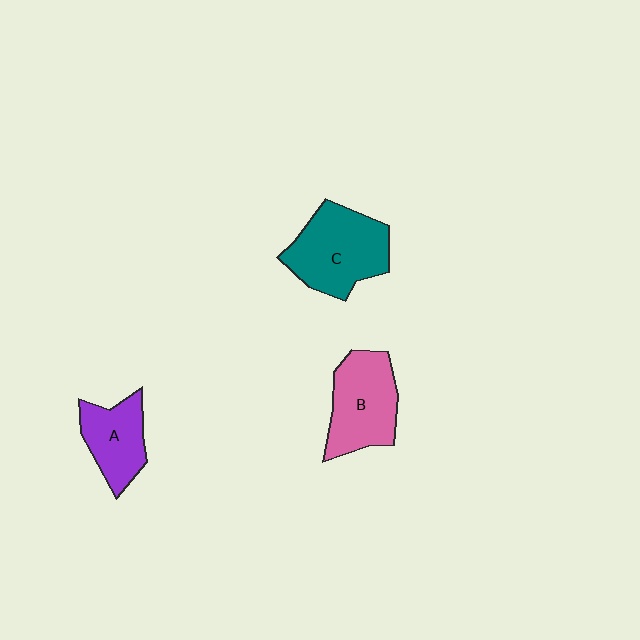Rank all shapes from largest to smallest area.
From largest to smallest: C (teal), B (pink), A (purple).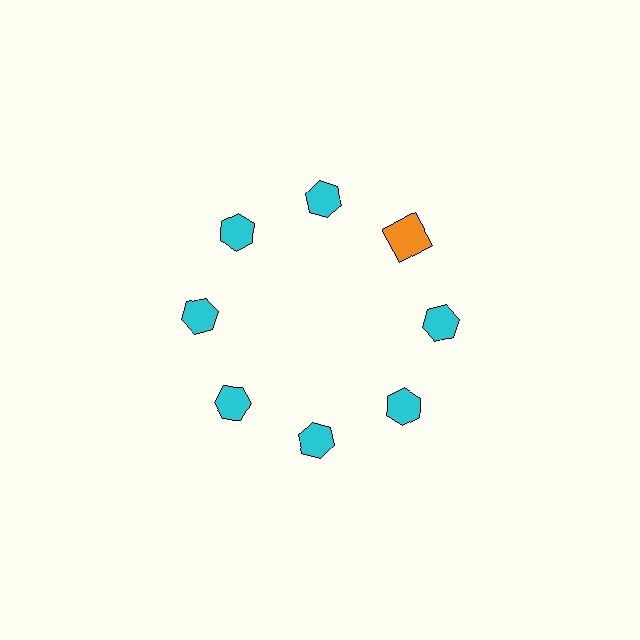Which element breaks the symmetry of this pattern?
The orange square at roughly the 2 o'clock position breaks the symmetry. All other shapes are cyan hexagons.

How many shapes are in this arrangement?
There are 8 shapes arranged in a ring pattern.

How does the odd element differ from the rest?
It differs in both color (orange instead of cyan) and shape (square instead of hexagon).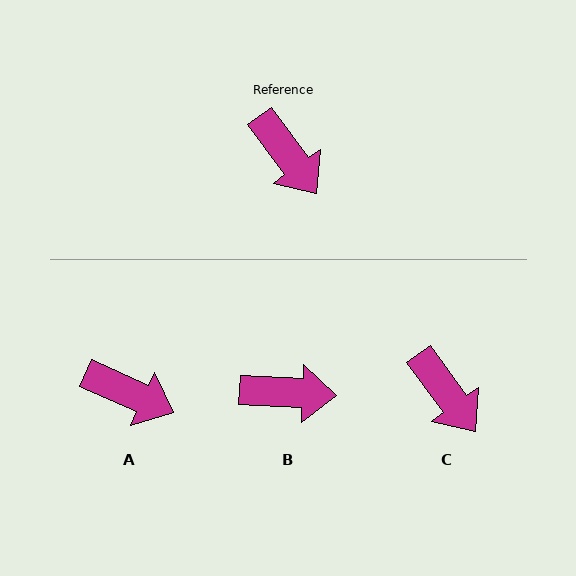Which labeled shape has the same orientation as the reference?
C.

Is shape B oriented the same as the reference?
No, it is off by about 51 degrees.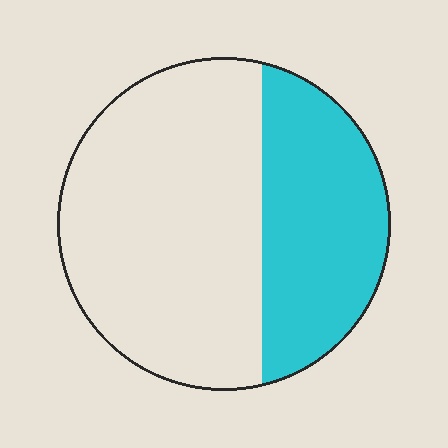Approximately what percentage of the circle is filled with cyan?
Approximately 35%.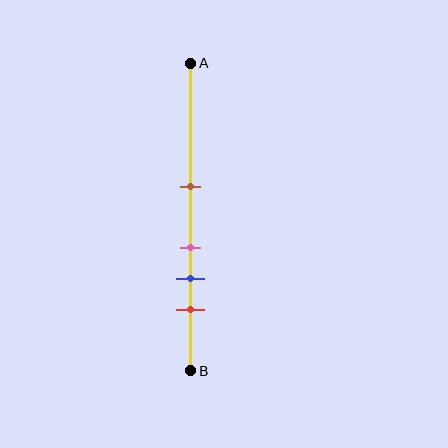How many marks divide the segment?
There are 4 marks dividing the segment.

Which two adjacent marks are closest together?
The pink and blue marks are the closest adjacent pair.